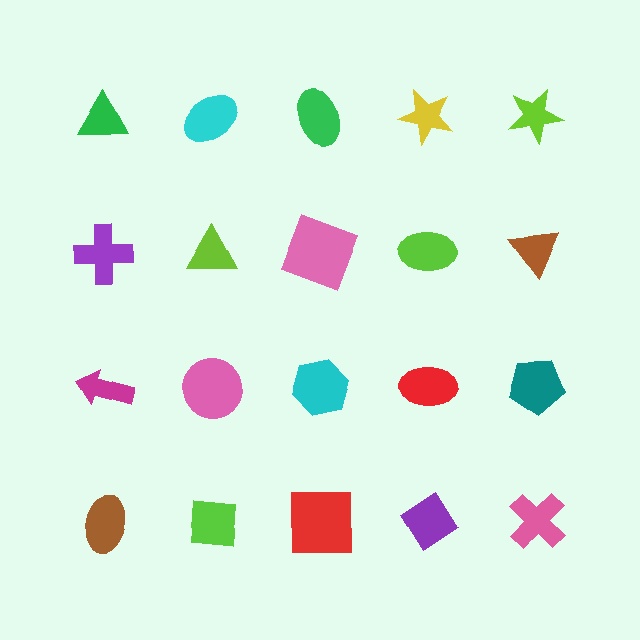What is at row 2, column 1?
A purple cross.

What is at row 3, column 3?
A cyan hexagon.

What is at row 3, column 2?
A pink circle.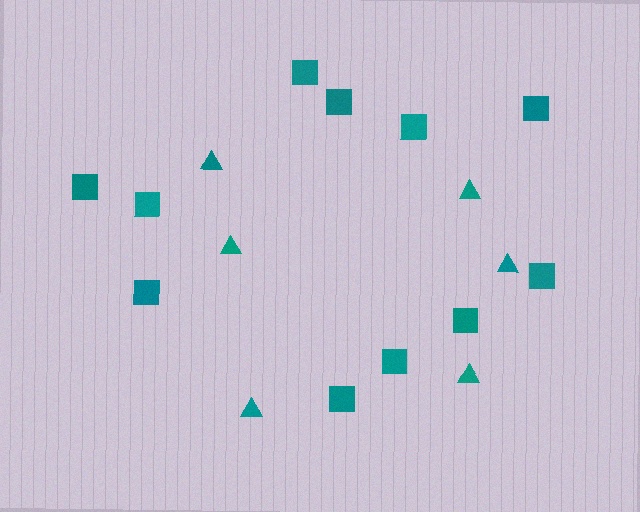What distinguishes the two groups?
There are 2 groups: one group of triangles (6) and one group of squares (11).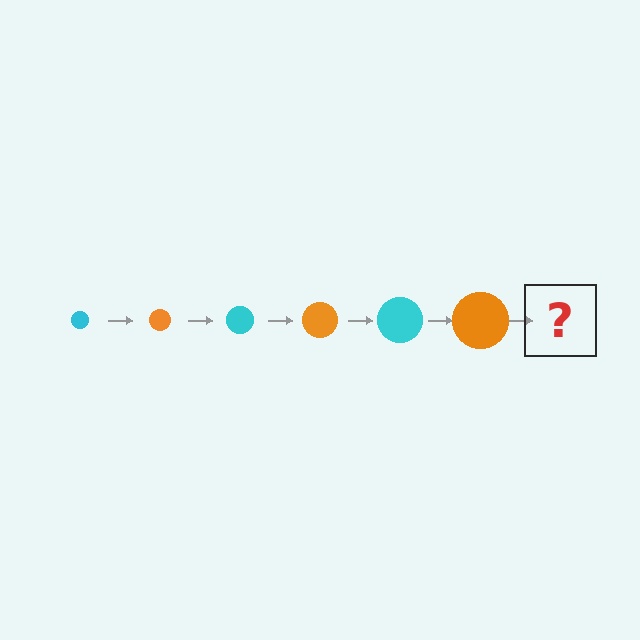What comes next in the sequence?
The next element should be a cyan circle, larger than the previous one.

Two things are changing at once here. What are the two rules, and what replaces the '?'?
The two rules are that the circle grows larger each step and the color cycles through cyan and orange. The '?' should be a cyan circle, larger than the previous one.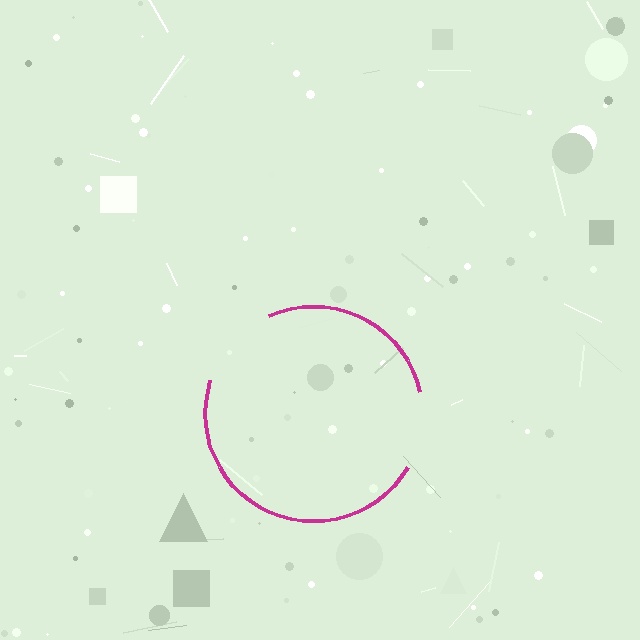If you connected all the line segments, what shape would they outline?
They would outline a circle.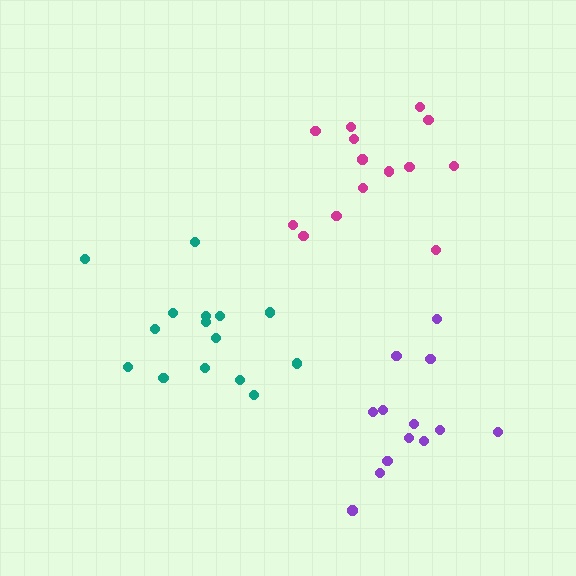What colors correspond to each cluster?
The clusters are colored: teal, magenta, purple.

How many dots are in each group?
Group 1: 15 dots, Group 2: 14 dots, Group 3: 13 dots (42 total).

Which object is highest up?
The magenta cluster is topmost.